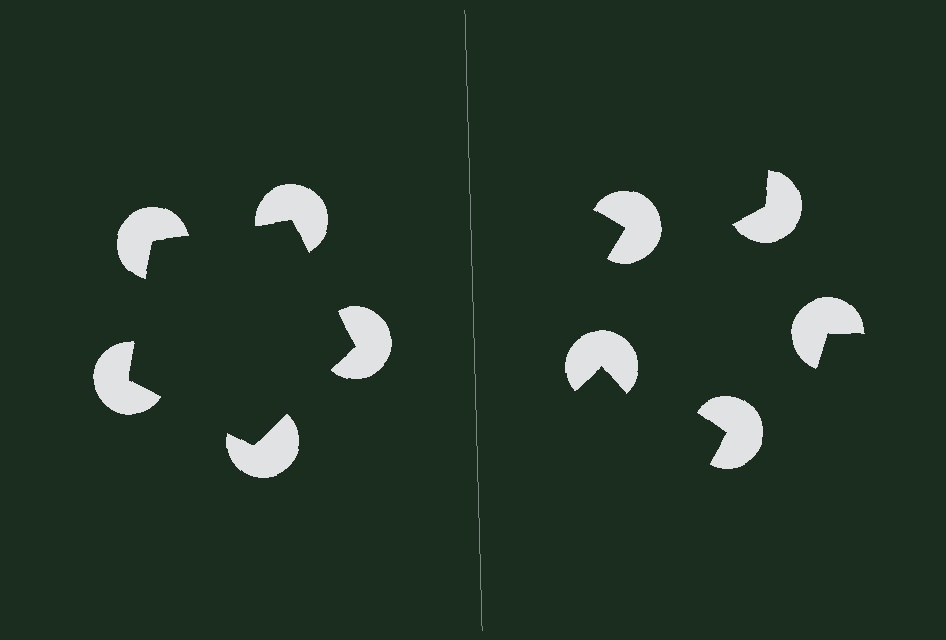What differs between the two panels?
The pac-man discs are positioned identically on both sides; only the wedge orientations differ. On the left they align to a pentagon; on the right they are misaligned.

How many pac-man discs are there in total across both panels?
10 — 5 on each side.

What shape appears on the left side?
An illusory pentagon.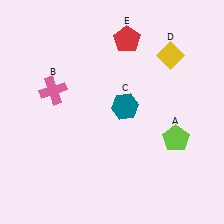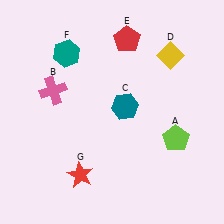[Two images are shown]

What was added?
A teal hexagon (F), a red star (G) were added in Image 2.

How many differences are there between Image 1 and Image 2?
There are 2 differences between the two images.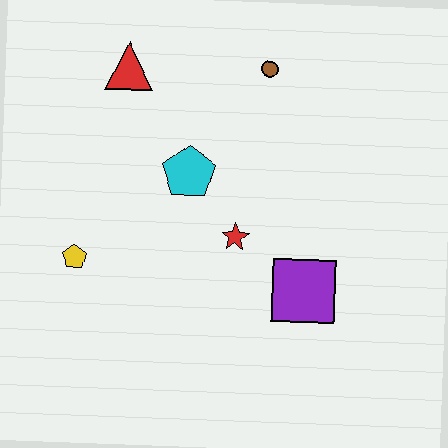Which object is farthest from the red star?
The red triangle is farthest from the red star.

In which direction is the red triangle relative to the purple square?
The red triangle is above the purple square.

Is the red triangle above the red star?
Yes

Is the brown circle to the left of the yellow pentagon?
No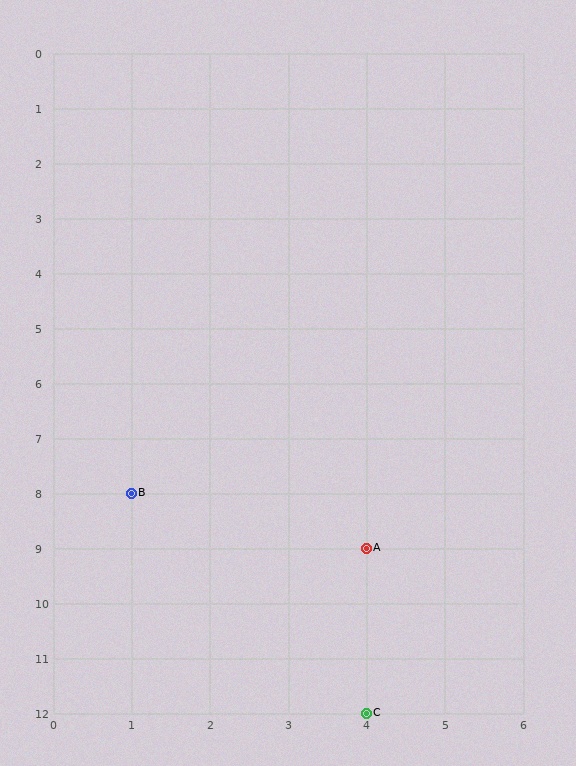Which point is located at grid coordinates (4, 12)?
Point C is at (4, 12).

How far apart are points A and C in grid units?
Points A and C are 3 rows apart.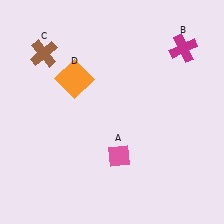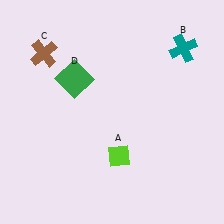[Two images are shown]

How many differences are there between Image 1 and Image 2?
There are 3 differences between the two images.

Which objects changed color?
A changed from pink to lime. B changed from magenta to teal. D changed from orange to green.